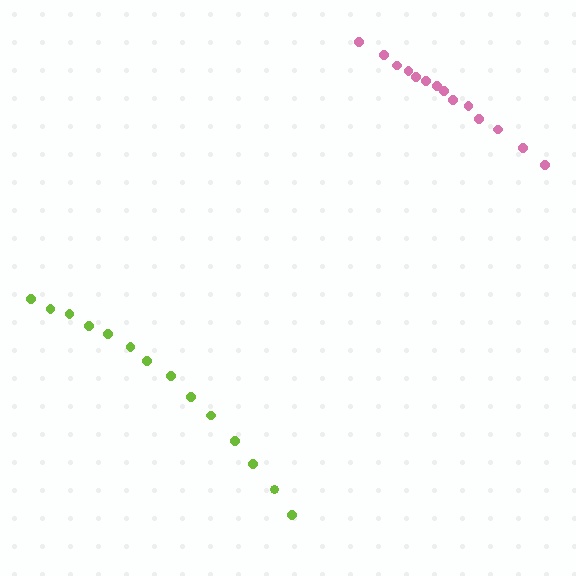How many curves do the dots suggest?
There are 2 distinct paths.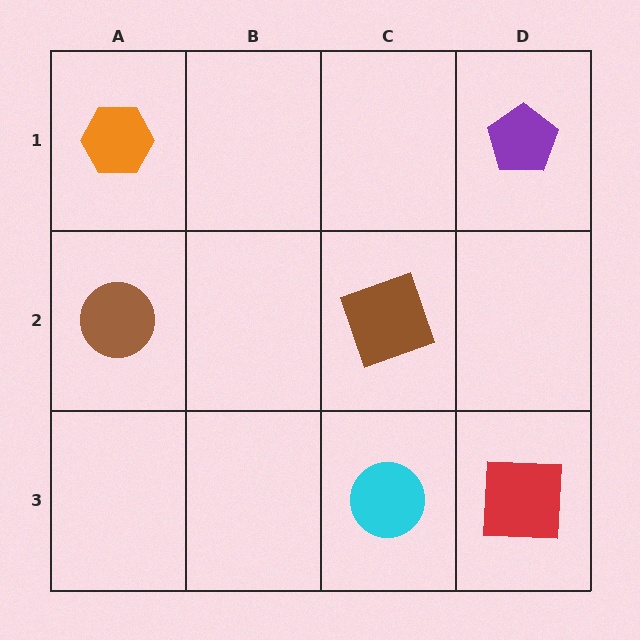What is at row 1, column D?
A purple pentagon.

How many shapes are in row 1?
2 shapes.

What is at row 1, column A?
An orange hexagon.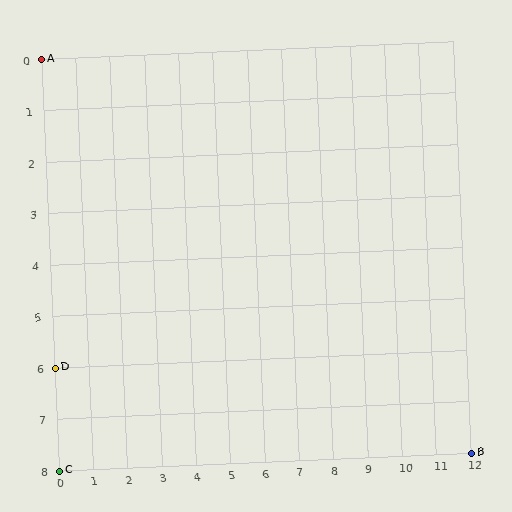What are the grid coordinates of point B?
Point B is at grid coordinates (12, 8).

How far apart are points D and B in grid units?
Points D and B are 12 columns and 2 rows apart (about 12.2 grid units diagonally).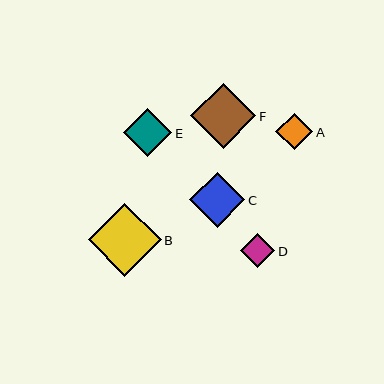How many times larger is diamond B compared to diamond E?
Diamond B is approximately 1.5 times the size of diamond E.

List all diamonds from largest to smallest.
From largest to smallest: B, F, C, E, A, D.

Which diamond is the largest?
Diamond B is the largest with a size of approximately 73 pixels.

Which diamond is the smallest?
Diamond D is the smallest with a size of approximately 34 pixels.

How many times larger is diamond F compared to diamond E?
Diamond F is approximately 1.3 times the size of diamond E.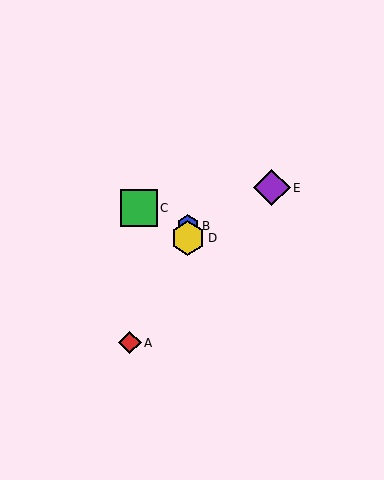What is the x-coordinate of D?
Object D is at x≈188.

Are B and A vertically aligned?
No, B is at x≈188 and A is at x≈130.